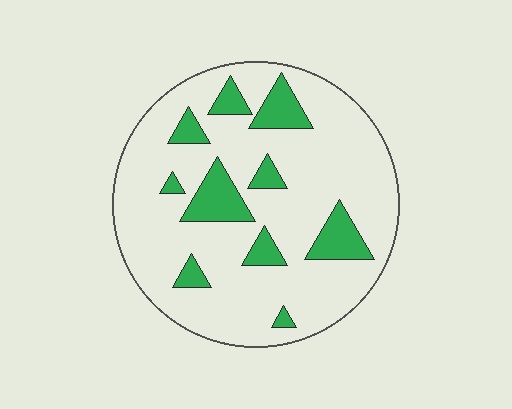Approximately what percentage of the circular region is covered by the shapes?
Approximately 20%.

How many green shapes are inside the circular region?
10.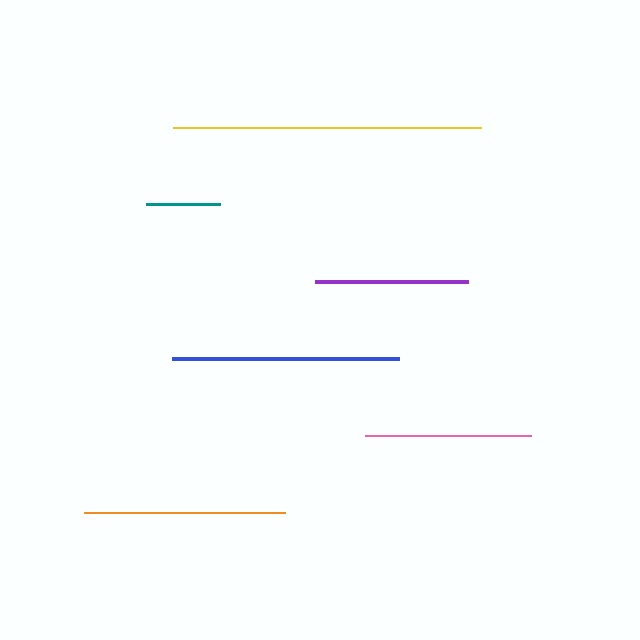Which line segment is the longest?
The yellow line is the longest at approximately 308 pixels.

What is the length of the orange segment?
The orange segment is approximately 201 pixels long.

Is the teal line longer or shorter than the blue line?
The blue line is longer than the teal line.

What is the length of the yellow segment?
The yellow segment is approximately 308 pixels long.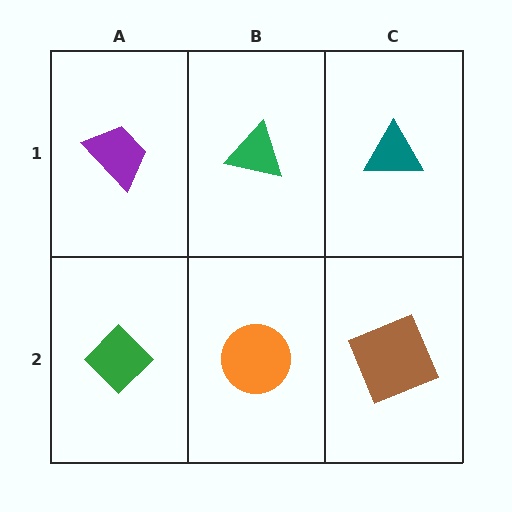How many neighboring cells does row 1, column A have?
2.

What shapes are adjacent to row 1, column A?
A green diamond (row 2, column A), a green triangle (row 1, column B).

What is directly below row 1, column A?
A green diamond.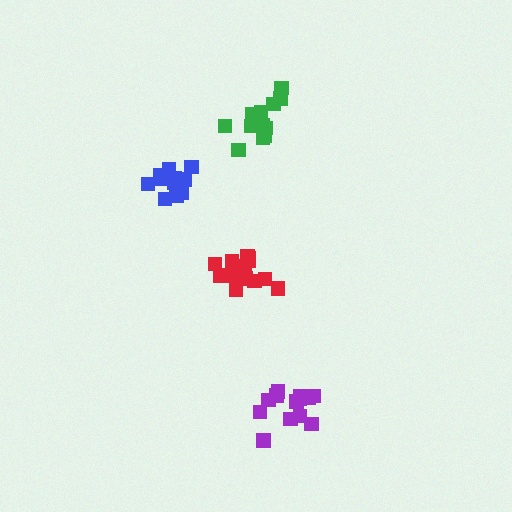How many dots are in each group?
Group 1: 13 dots, Group 2: 11 dots, Group 3: 13 dots, Group 4: 13 dots (50 total).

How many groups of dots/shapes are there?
There are 4 groups.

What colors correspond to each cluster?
The clusters are colored: purple, blue, red, green.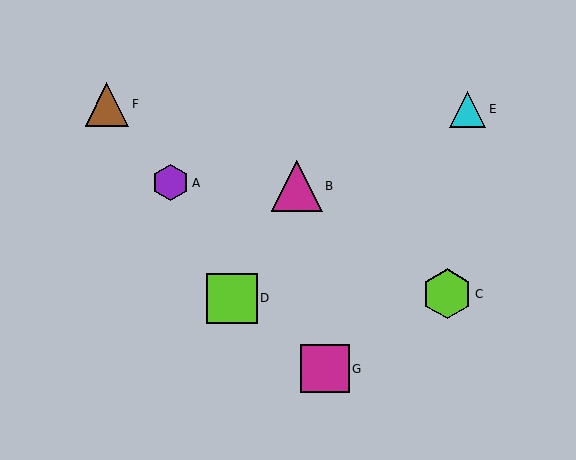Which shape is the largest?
The magenta triangle (labeled B) is the largest.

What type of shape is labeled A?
Shape A is a purple hexagon.